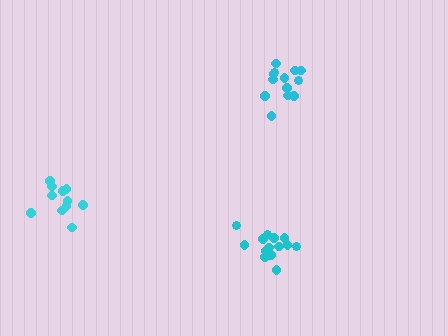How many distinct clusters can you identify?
There are 3 distinct clusters.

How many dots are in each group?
Group 1: 11 dots, Group 2: 13 dots, Group 3: 14 dots (38 total).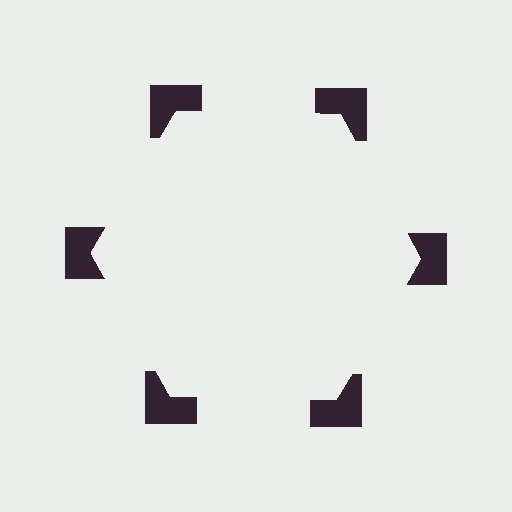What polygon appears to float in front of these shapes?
An illusory hexagon — its edges are inferred from the aligned wedge cuts in the notched squares, not physically drawn.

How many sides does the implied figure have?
6 sides.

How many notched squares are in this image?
There are 6 — one at each vertex of the illusory hexagon.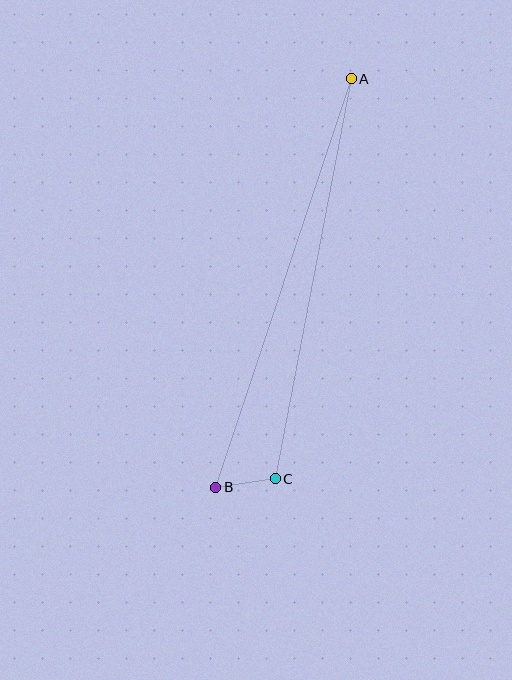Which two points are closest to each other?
Points B and C are closest to each other.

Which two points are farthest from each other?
Points A and B are farthest from each other.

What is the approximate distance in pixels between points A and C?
The distance between A and C is approximately 407 pixels.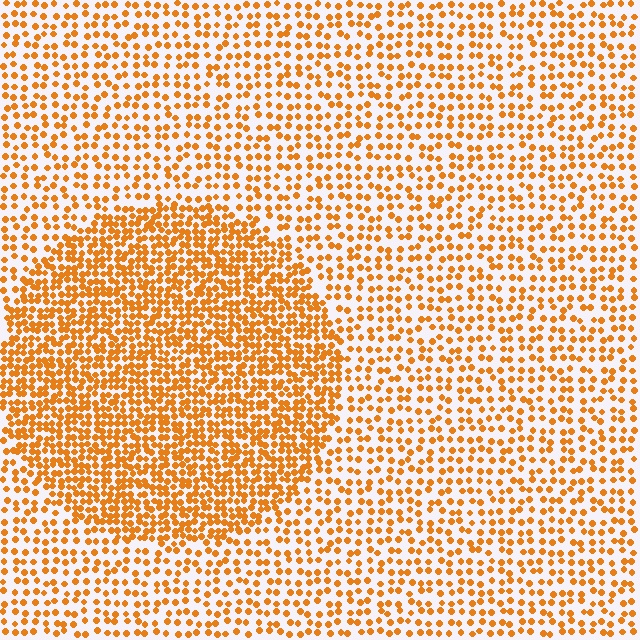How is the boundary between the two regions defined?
The boundary is defined by a change in element density (approximately 2.0x ratio). All elements are the same color, size, and shape.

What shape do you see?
I see a circle.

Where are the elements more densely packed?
The elements are more densely packed inside the circle boundary.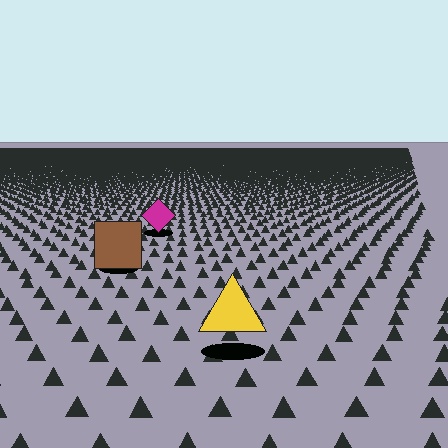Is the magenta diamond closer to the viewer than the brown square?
No. The brown square is closer — you can tell from the texture gradient: the ground texture is coarser near it.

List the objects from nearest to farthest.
From nearest to farthest: the yellow triangle, the brown square, the magenta diamond.